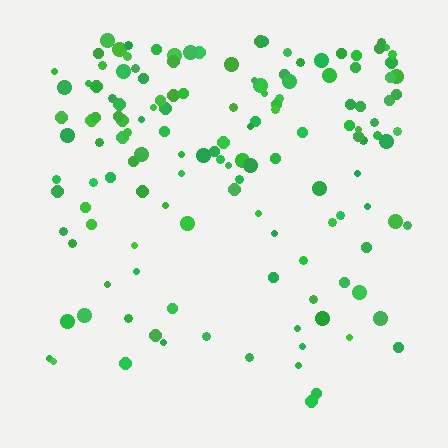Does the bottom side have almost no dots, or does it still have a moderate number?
Still a moderate number, just noticeably fewer than the top.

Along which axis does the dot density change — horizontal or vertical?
Vertical.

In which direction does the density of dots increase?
From bottom to top, with the top side densest.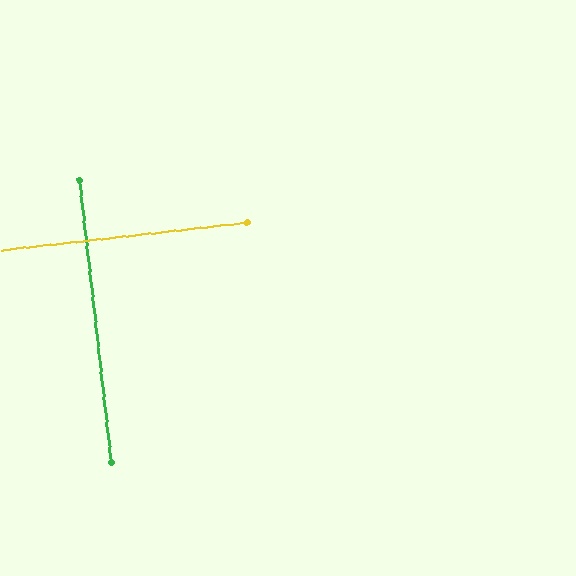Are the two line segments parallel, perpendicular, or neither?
Perpendicular — they meet at approximately 90°.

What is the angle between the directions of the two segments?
Approximately 90 degrees.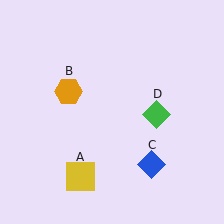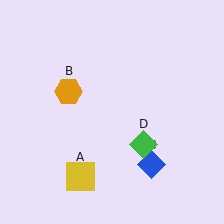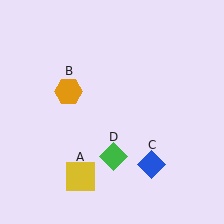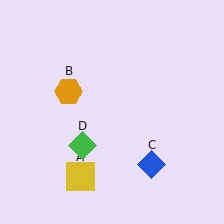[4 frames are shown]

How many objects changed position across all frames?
1 object changed position: green diamond (object D).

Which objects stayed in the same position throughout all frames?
Yellow square (object A) and orange hexagon (object B) and blue diamond (object C) remained stationary.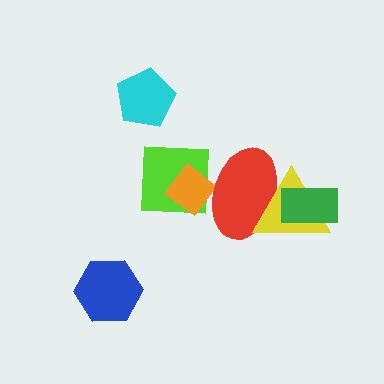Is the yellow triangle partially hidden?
Yes, it is partially covered by another shape.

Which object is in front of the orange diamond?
The red ellipse is in front of the orange diamond.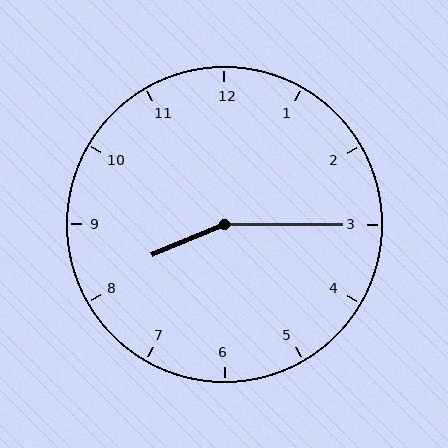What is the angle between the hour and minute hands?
Approximately 158 degrees.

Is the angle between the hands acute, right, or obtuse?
It is obtuse.